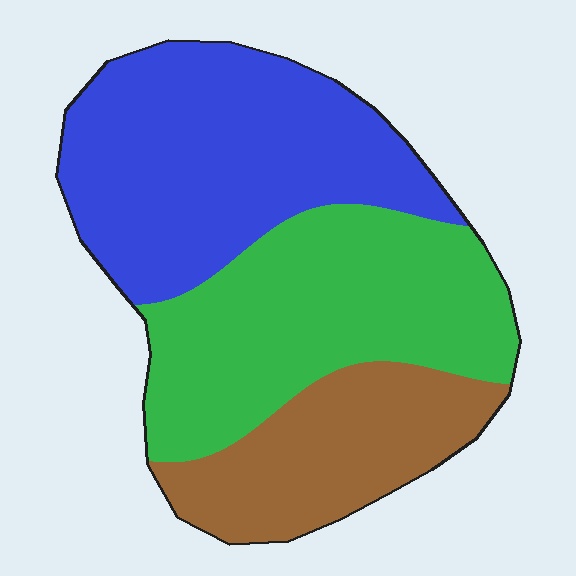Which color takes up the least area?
Brown, at roughly 25%.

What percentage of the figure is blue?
Blue takes up about two fifths (2/5) of the figure.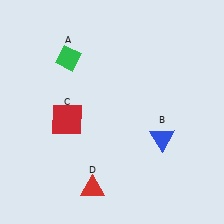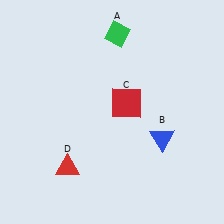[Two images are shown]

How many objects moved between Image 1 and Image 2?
3 objects moved between the two images.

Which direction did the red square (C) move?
The red square (C) moved right.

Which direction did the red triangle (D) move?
The red triangle (D) moved left.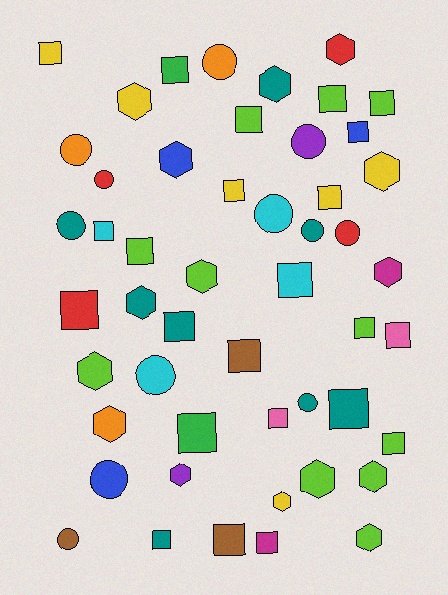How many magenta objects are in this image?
There are 2 magenta objects.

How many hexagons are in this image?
There are 15 hexagons.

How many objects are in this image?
There are 50 objects.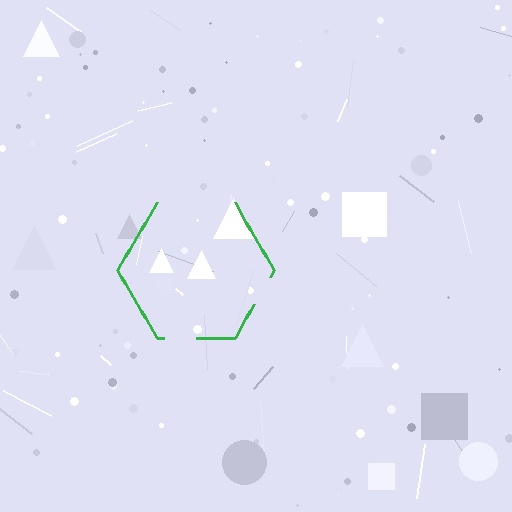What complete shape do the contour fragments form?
The contour fragments form a hexagon.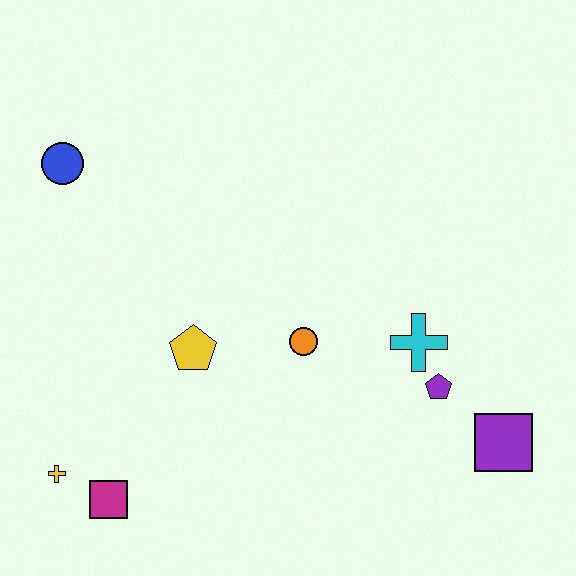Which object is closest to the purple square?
The purple pentagon is closest to the purple square.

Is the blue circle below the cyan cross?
No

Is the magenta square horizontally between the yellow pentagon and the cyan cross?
No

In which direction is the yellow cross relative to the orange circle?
The yellow cross is to the left of the orange circle.